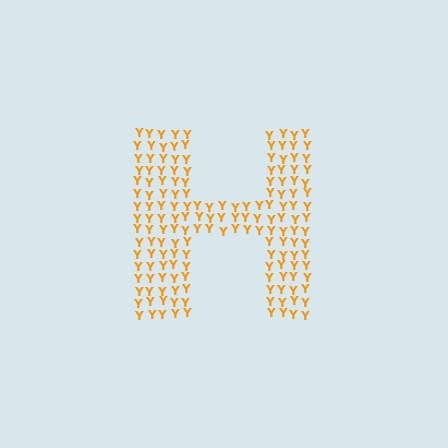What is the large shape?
The large shape is the letter H.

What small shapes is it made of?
It is made of small letter Y's.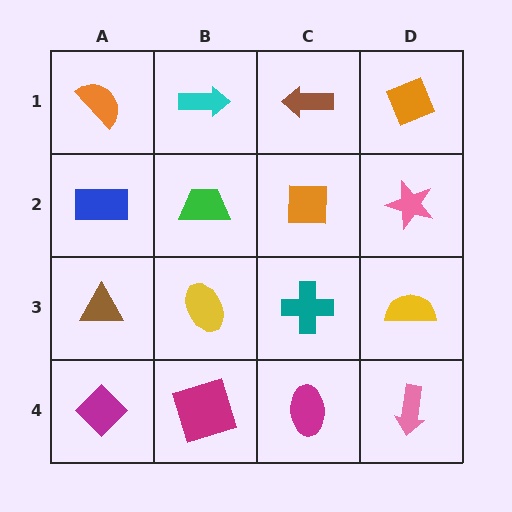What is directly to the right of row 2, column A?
A green trapezoid.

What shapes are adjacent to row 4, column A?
A brown triangle (row 3, column A), a magenta square (row 4, column B).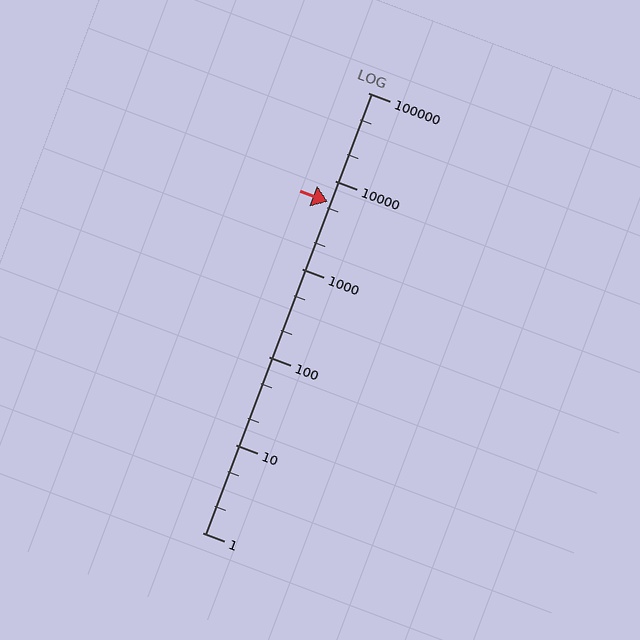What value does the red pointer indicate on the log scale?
The pointer indicates approximately 5800.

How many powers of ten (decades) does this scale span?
The scale spans 5 decades, from 1 to 100000.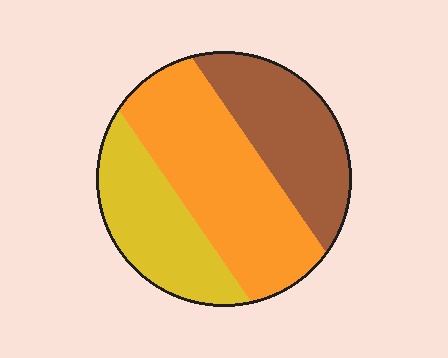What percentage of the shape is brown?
Brown takes up between a quarter and a half of the shape.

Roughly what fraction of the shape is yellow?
Yellow covers roughly 25% of the shape.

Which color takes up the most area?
Orange, at roughly 45%.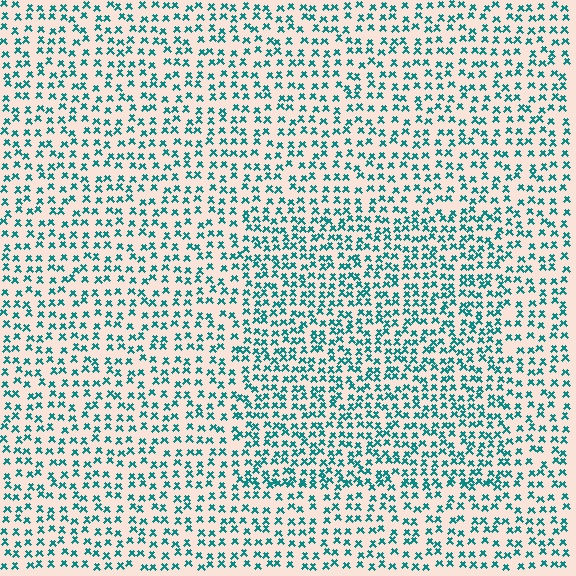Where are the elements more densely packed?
The elements are more densely packed inside the rectangle boundary.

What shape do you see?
I see a rectangle.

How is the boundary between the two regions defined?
The boundary is defined by a change in element density (approximately 1.5x ratio). All elements are the same color, size, and shape.